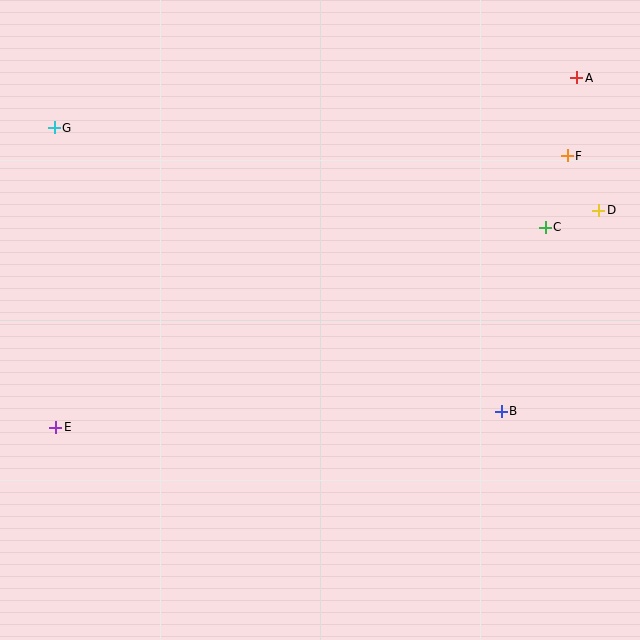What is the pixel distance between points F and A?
The distance between F and A is 78 pixels.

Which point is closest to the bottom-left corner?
Point E is closest to the bottom-left corner.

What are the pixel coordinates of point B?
Point B is at (501, 411).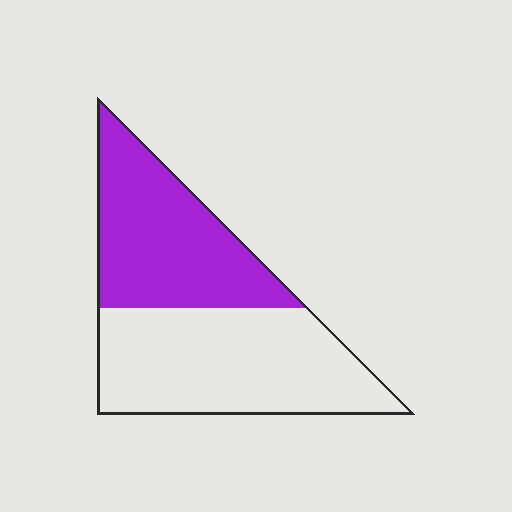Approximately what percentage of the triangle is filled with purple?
Approximately 45%.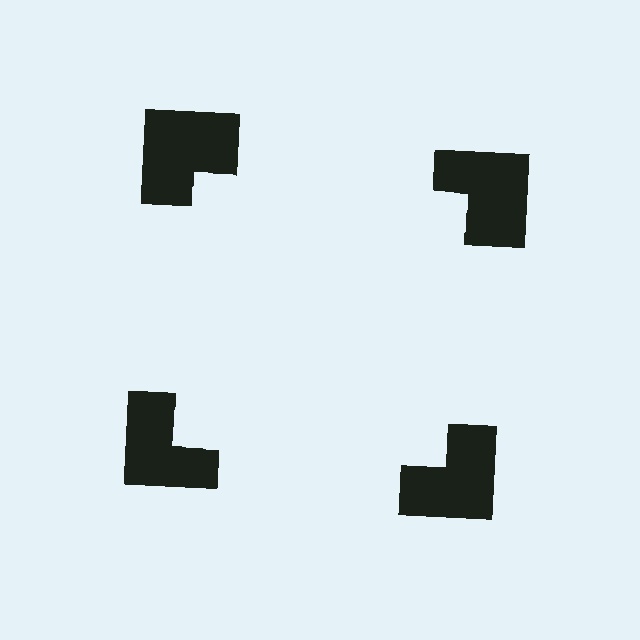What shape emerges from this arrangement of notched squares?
An illusory square — its edges are inferred from the aligned wedge cuts in the notched squares, not physically drawn.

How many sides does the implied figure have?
4 sides.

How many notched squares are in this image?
There are 4 — one at each vertex of the illusory square.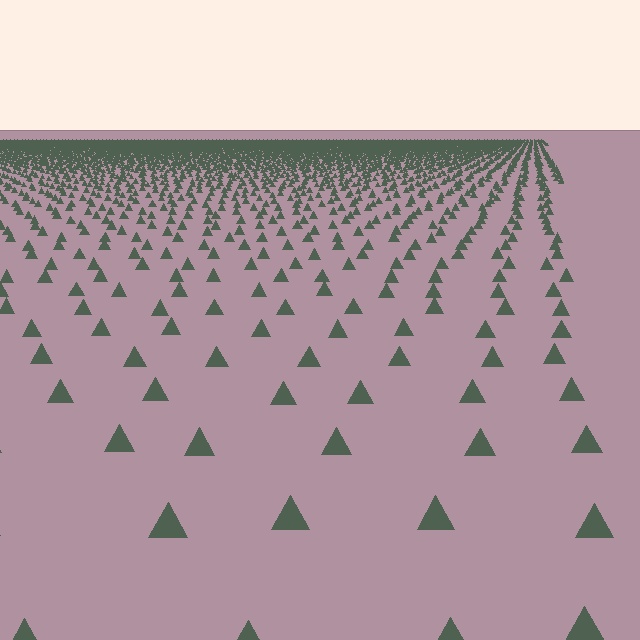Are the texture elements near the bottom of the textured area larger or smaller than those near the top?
Larger. Near the bottom, elements are closer to the viewer and appear at a bigger on-screen size.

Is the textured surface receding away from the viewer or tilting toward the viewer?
The surface is receding away from the viewer. Texture elements get smaller and denser toward the top.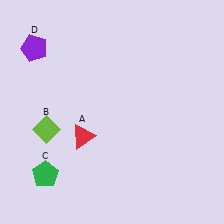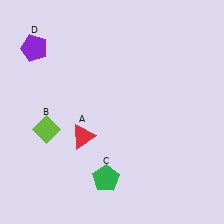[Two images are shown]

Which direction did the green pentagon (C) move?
The green pentagon (C) moved right.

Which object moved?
The green pentagon (C) moved right.